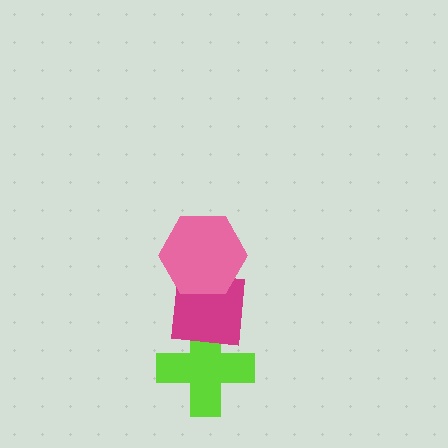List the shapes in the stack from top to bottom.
From top to bottom: the pink hexagon, the magenta square, the lime cross.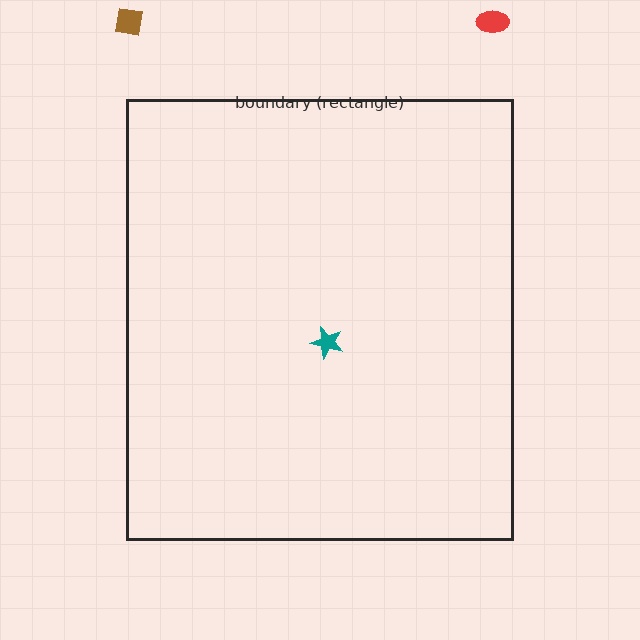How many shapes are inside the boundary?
1 inside, 2 outside.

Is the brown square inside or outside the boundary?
Outside.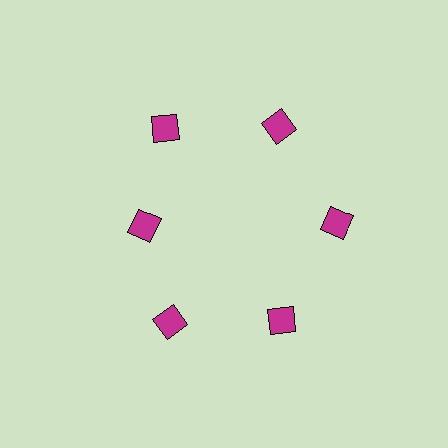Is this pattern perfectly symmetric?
No. The 6 magenta diamonds are arranged in a ring, but one element near the 9 o'clock position is pulled inward toward the center, breaking the 6-fold rotational symmetry.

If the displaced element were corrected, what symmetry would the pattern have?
It would have 6-fold rotational symmetry — the pattern would map onto itself every 60 degrees.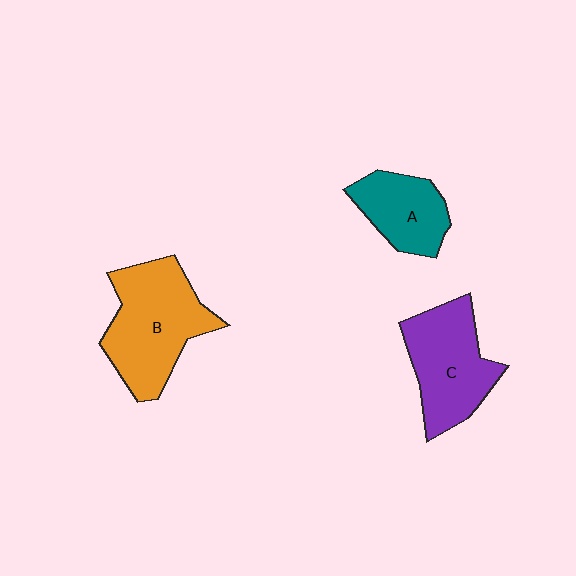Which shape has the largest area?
Shape B (orange).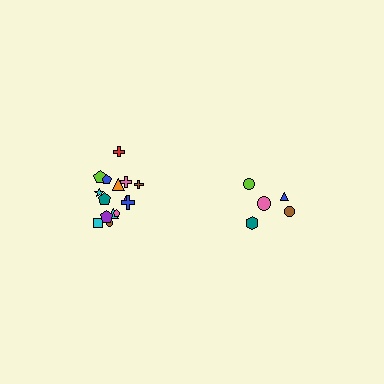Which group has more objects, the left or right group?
The left group.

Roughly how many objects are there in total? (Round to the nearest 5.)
Roughly 20 objects in total.